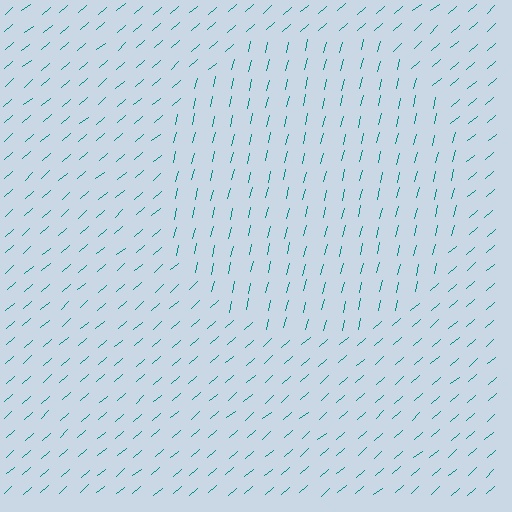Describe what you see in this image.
The image is filled with small teal line segments. A circle region in the image has lines oriented differently from the surrounding lines, creating a visible texture boundary.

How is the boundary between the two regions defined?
The boundary is defined purely by a change in line orientation (approximately 35 degrees difference). All lines are the same color and thickness.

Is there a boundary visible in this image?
Yes, there is a texture boundary formed by a change in line orientation.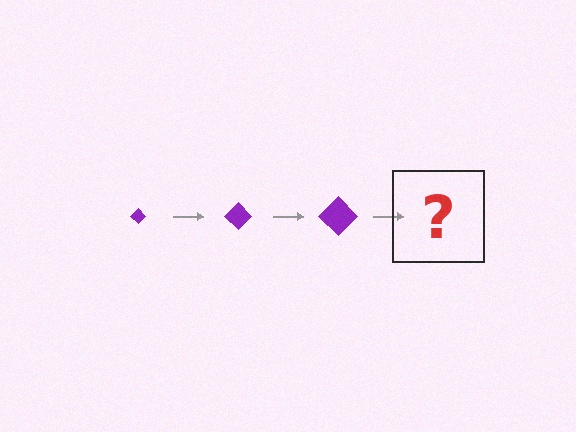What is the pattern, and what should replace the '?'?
The pattern is that the diamond gets progressively larger each step. The '?' should be a purple diamond, larger than the previous one.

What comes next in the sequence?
The next element should be a purple diamond, larger than the previous one.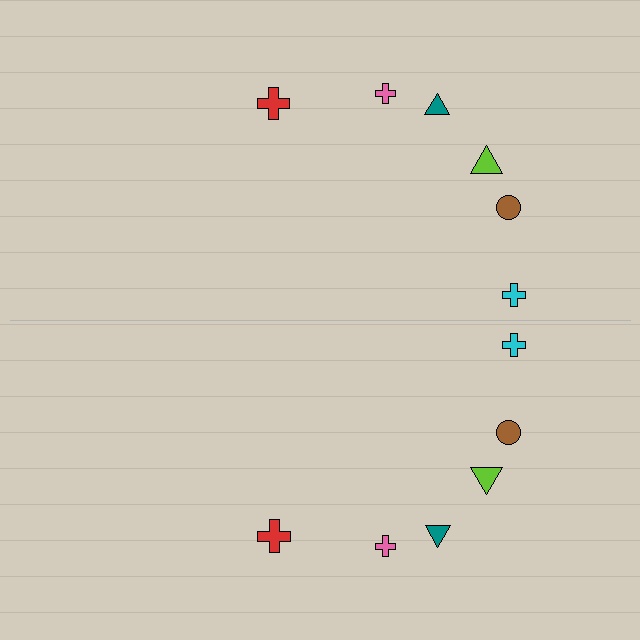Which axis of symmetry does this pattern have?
The pattern has a horizontal axis of symmetry running through the center of the image.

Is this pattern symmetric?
Yes, this pattern has bilateral (reflection) symmetry.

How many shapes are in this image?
There are 12 shapes in this image.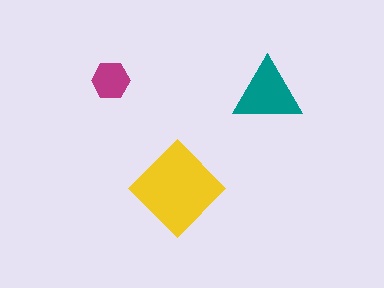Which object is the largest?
The yellow diamond.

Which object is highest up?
The magenta hexagon is topmost.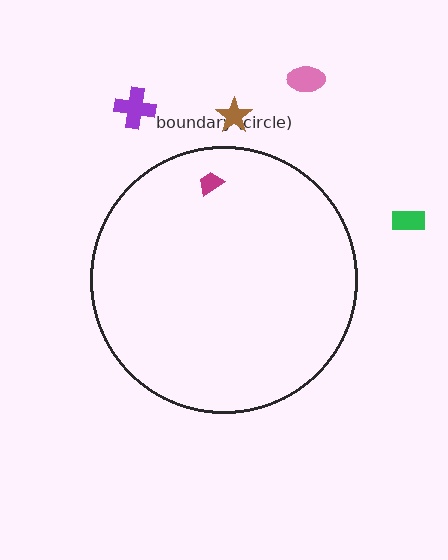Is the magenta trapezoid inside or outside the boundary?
Inside.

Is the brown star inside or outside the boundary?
Outside.